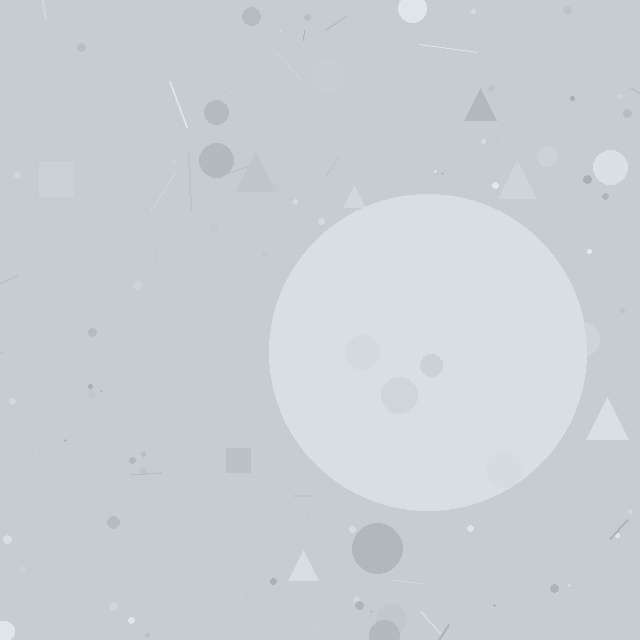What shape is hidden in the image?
A circle is hidden in the image.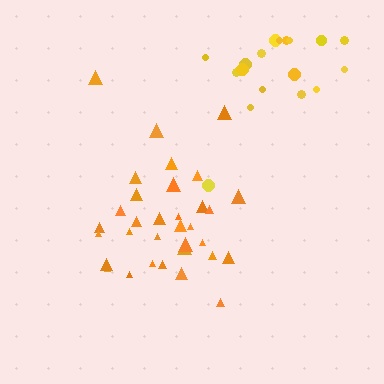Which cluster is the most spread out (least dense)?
Yellow.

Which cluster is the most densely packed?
Orange.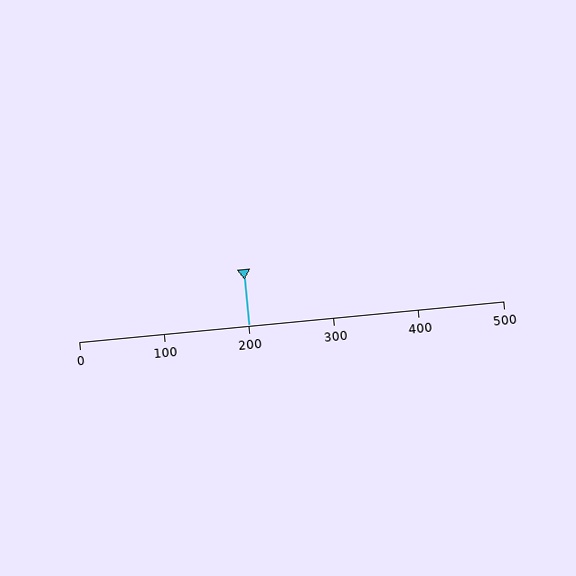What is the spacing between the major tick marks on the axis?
The major ticks are spaced 100 apart.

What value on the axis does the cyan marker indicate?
The marker indicates approximately 200.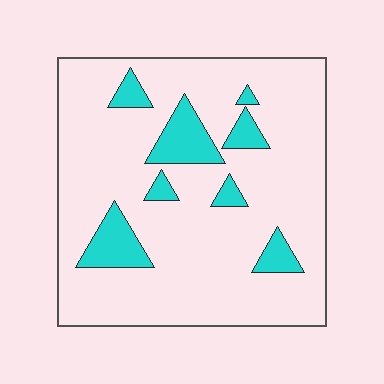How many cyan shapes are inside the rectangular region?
8.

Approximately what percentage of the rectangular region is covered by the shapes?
Approximately 15%.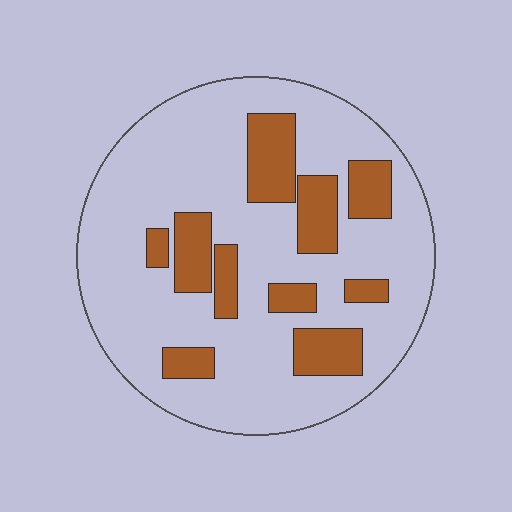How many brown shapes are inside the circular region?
10.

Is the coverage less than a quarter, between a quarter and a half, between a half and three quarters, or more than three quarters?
Less than a quarter.